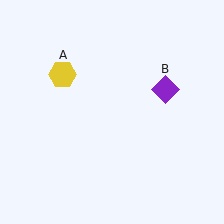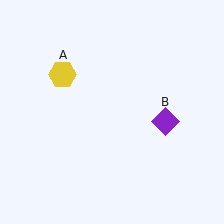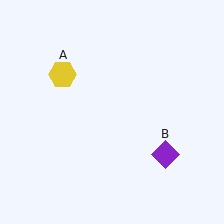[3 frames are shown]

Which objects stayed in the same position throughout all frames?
Yellow hexagon (object A) remained stationary.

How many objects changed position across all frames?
1 object changed position: purple diamond (object B).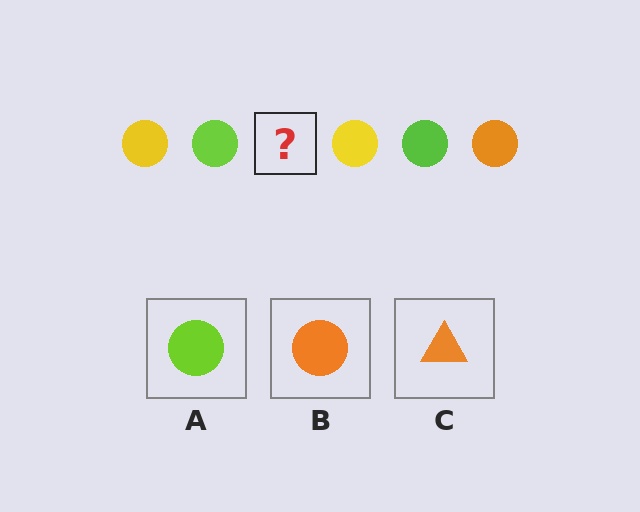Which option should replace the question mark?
Option B.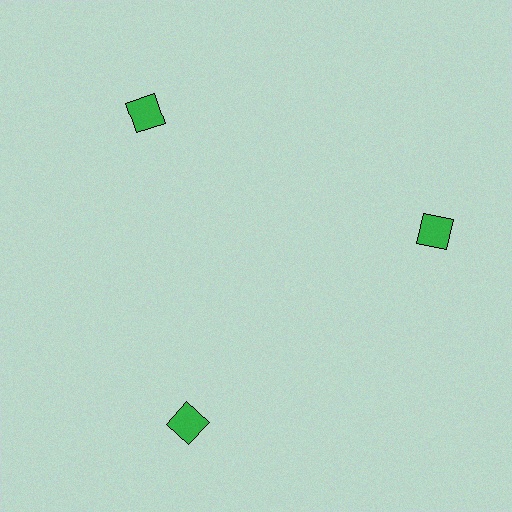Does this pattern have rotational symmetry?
Yes, this pattern has 3-fold rotational symmetry. It looks the same after rotating 120 degrees around the center.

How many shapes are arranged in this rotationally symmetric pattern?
There are 3 shapes, arranged in 3 groups of 1.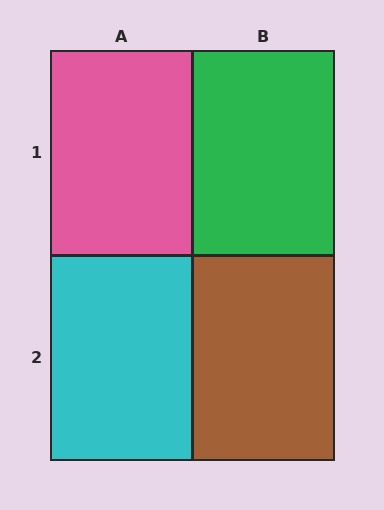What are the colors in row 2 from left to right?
Cyan, brown.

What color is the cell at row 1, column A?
Pink.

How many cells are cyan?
1 cell is cyan.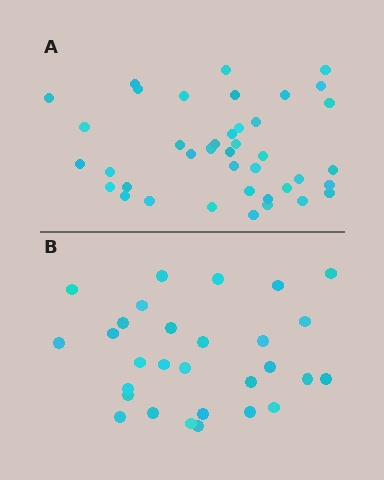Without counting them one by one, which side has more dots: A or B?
Region A (the top region) has more dots.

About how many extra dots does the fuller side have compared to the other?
Region A has roughly 12 or so more dots than region B.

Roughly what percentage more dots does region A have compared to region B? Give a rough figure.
About 40% more.